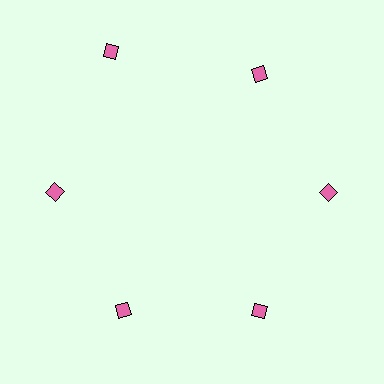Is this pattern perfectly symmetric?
No. The 6 pink diamonds are arranged in a ring, but one element near the 11 o'clock position is pushed outward from the center, breaking the 6-fold rotational symmetry.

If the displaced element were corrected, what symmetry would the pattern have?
It would have 6-fold rotational symmetry — the pattern would map onto itself every 60 degrees.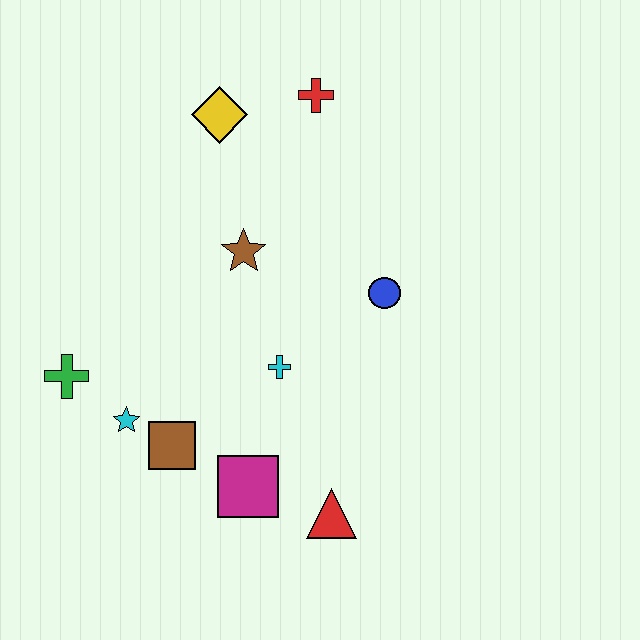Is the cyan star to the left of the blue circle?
Yes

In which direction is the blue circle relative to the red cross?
The blue circle is below the red cross.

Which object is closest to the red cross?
The yellow diamond is closest to the red cross.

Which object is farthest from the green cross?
The red cross is farthest from the green cross.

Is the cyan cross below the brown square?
No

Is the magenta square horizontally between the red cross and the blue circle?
No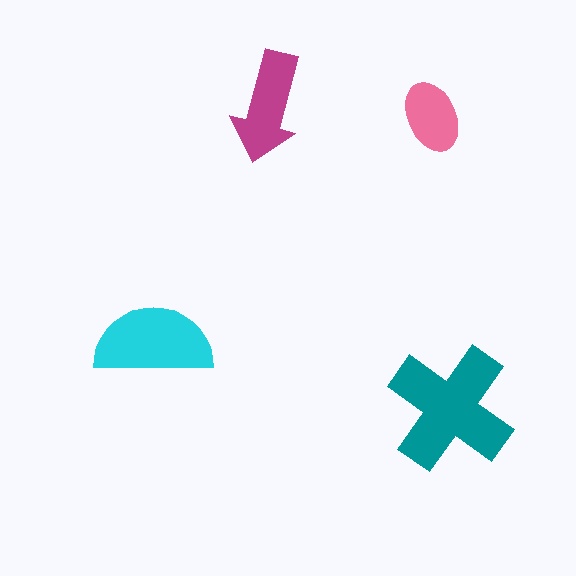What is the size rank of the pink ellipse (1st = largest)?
4th.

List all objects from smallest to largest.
The pink ellipse, the magenta arrow, the cyan semicircle, the teal cross.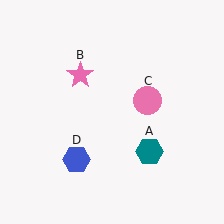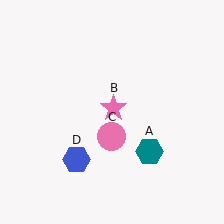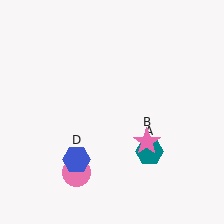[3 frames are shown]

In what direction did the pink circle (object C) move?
The pink circle (object C) moved down and to the left.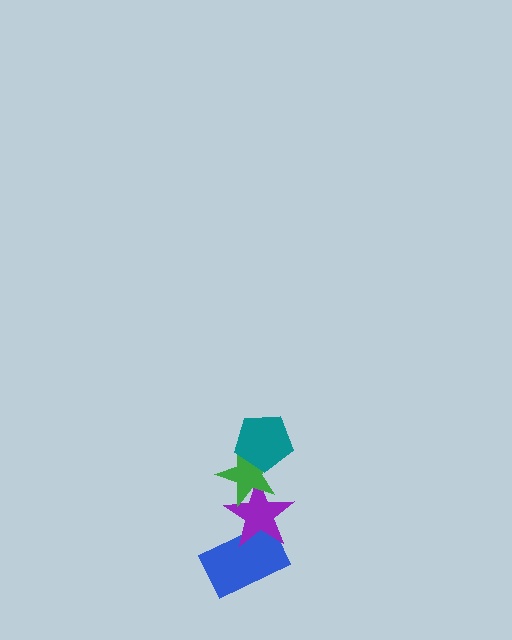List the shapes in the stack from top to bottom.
From top to bottom: the teal pentagon, the green star, the purple star, the blue rectangle.